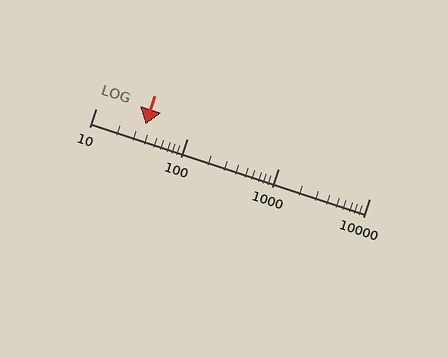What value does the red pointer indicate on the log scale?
The pointer indicates approximately 35.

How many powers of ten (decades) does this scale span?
The scale spans 3 decades, from 10 to 10000.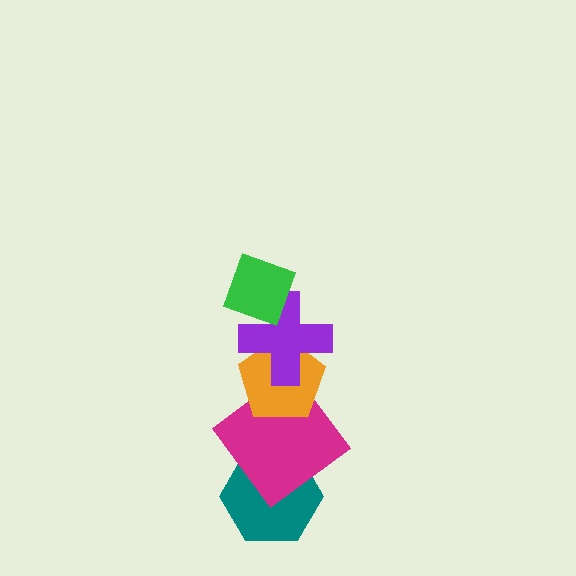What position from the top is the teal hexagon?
The teal hexagon is 5th from the top.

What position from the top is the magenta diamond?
The magenta diamond is 4th from the top.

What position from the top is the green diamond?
The green diamond is 1st from the top.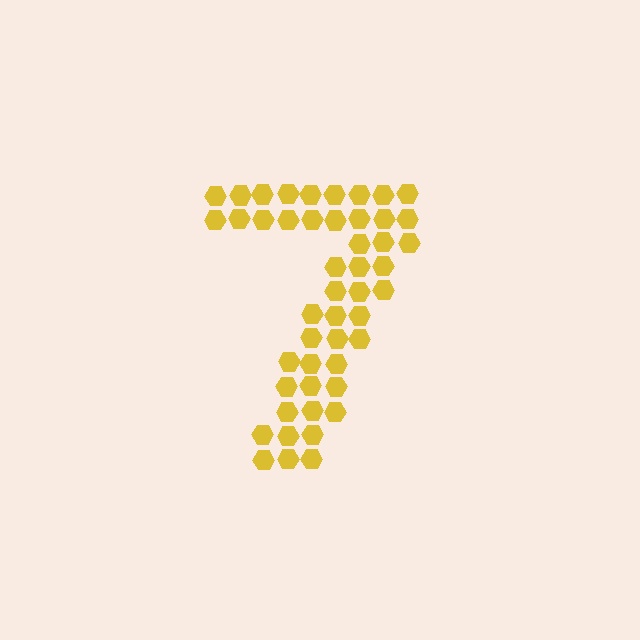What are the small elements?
The small elements are hexagons.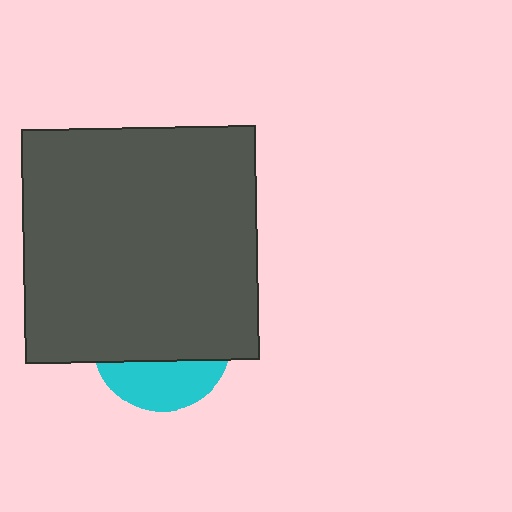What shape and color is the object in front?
The object in front is a dark gray square.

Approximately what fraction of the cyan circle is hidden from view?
Roughly 67% of the cyan circle is hidden behind the dark gray square.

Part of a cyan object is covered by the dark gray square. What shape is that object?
It is a circle.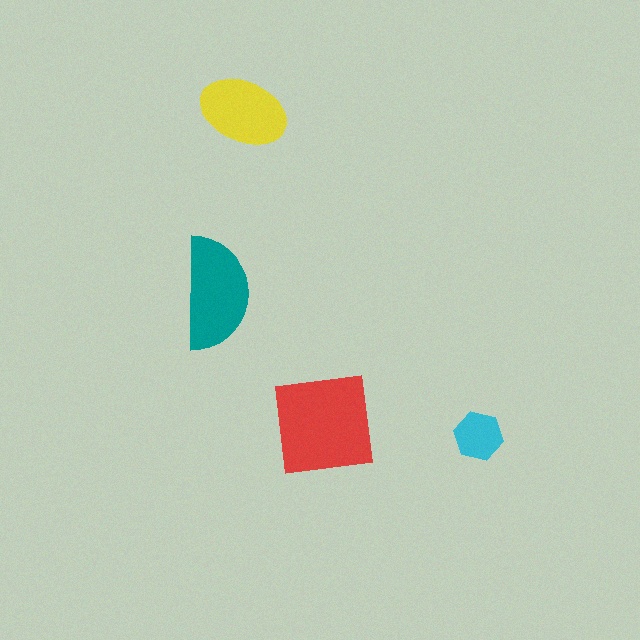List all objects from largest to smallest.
The red square, the teal semicircle, the yellow ellipse, the cyan hexagon.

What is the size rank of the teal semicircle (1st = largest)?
2nd.